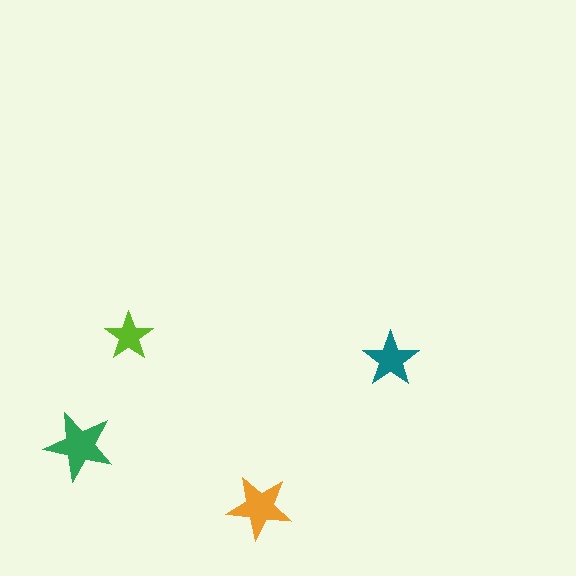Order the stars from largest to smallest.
the green one, the orange one, the teal one, the lime one.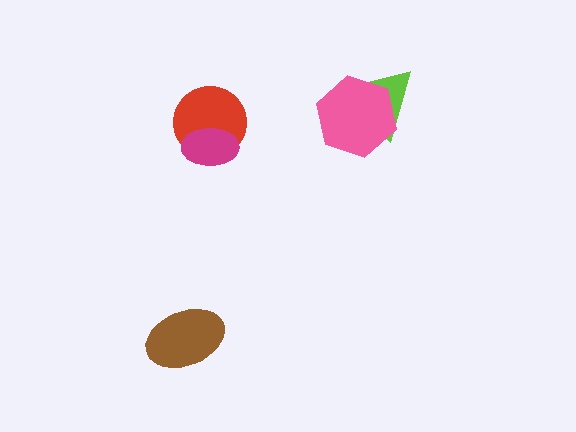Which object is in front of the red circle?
The magenta ellipse is in front of the red circle.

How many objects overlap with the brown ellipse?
0 objects overlap with the brown ellipse.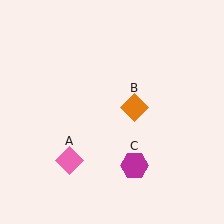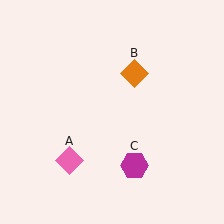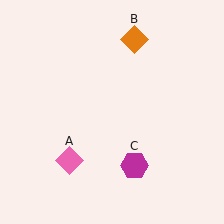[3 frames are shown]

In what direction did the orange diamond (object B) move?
The orange diamond (object B) moved up.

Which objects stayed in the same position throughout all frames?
Pink diamond (object A) and magenta hexagon (object C) remained stationary.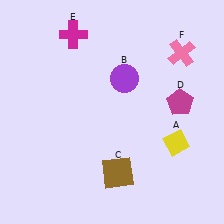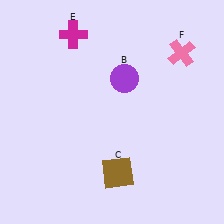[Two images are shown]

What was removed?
The magenta pentagon (D), the yellow diamond (A) were removed in Image 2.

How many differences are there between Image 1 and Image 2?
There are 2 differences between the two images.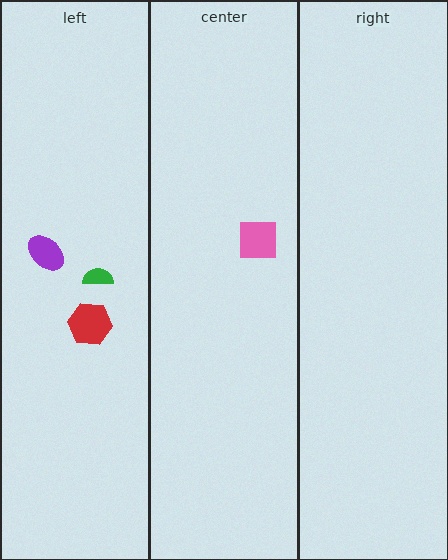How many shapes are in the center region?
1.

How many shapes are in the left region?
3.